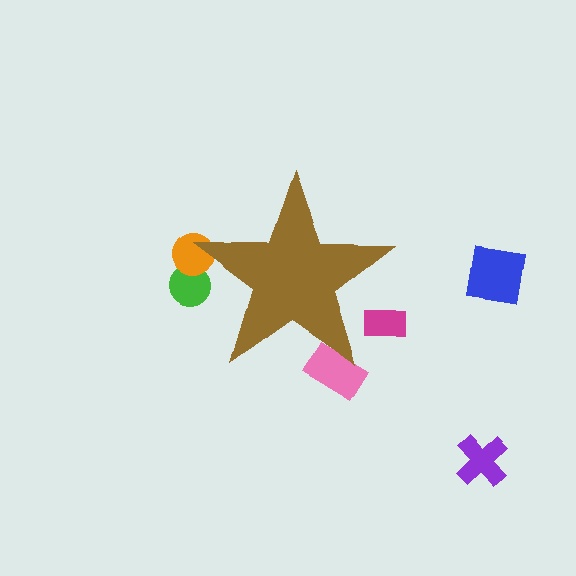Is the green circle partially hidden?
Yes, the green circle is partially hidden behind the brown star.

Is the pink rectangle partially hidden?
Yes, the pink rectangle is partially hidden behind the brown star.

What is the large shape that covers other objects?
A brown star.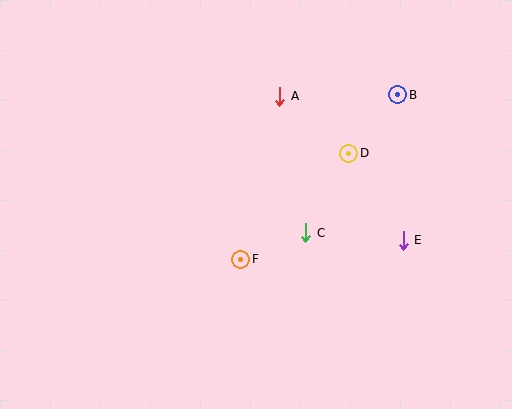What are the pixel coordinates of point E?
Point E is at (403, 240).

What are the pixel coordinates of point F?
Point F is at (241, 259).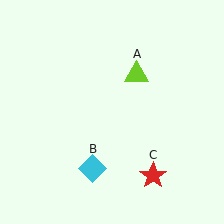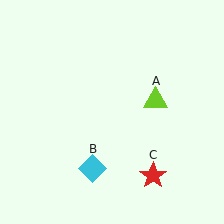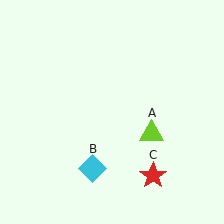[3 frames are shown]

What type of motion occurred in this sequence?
The lime triangle (object A) rotated clockwise around the center of the scene.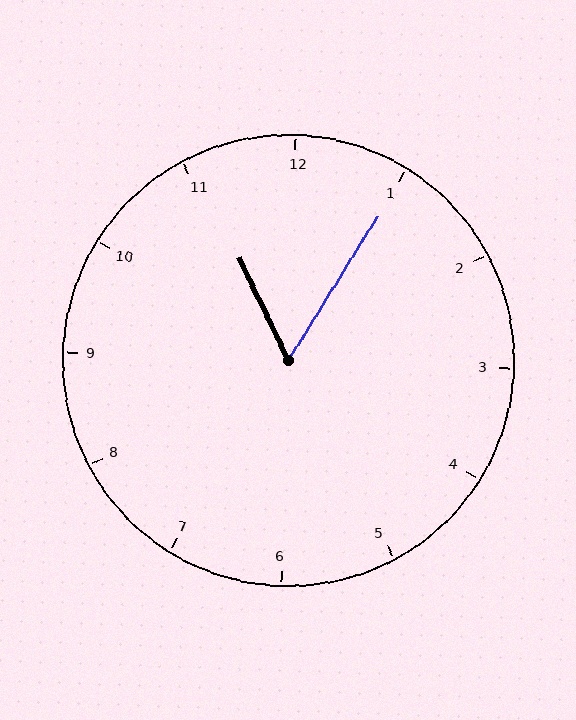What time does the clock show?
11:05.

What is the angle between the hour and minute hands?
Approximately 58 degrees.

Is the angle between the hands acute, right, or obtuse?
It is acute.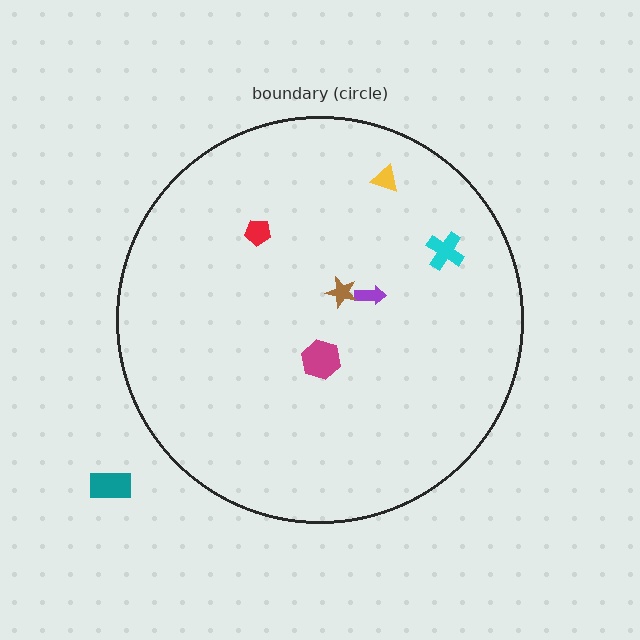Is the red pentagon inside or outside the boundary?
Inside.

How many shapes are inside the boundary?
6 inside, 1 outside.